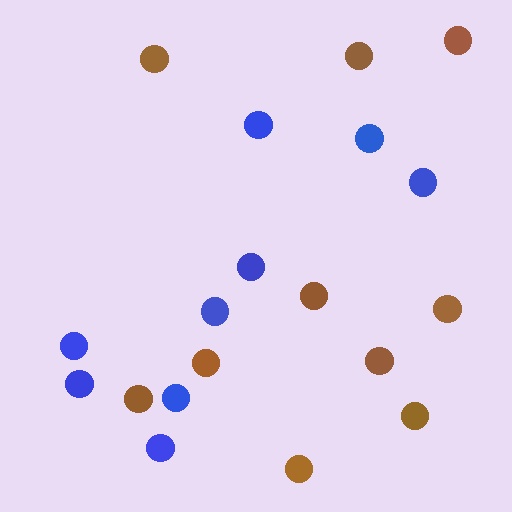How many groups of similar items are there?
There are 2 groups: one group of blue circles (9) and one group of brown circles (10).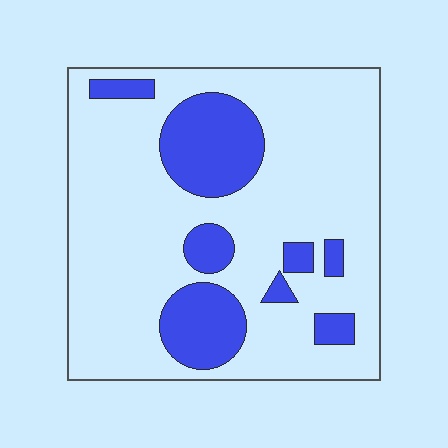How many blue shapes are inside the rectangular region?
8.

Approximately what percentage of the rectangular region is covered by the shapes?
Approximately 20%.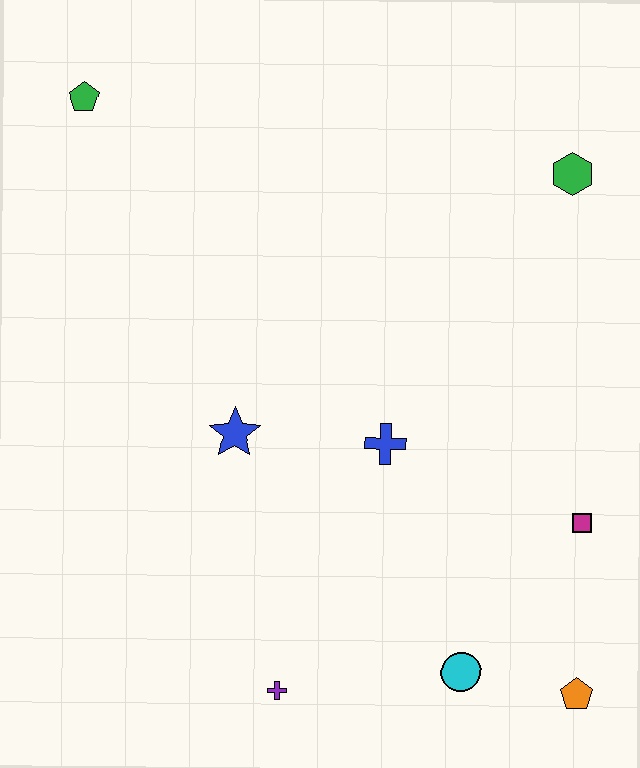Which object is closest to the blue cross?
The blue star is closest to the blue cross.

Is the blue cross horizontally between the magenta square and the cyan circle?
No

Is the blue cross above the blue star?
No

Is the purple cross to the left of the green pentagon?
No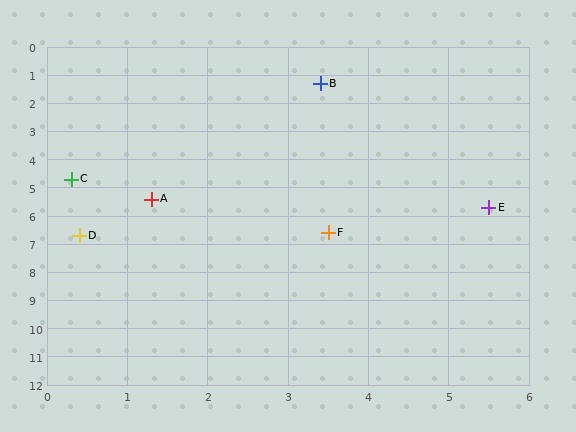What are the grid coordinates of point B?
Point B is at approximately (3.4, 1.3).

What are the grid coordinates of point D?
Point D is at approximately (0.4, 6.7).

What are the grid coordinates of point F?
Point F is at approximately (3.5, 6.6).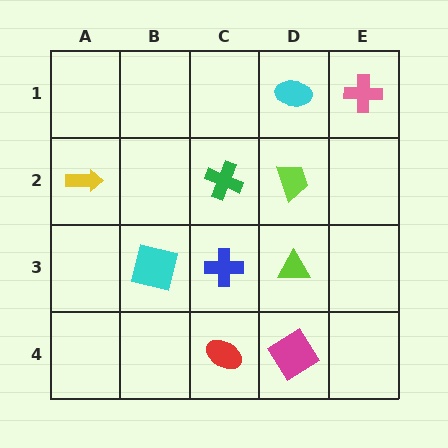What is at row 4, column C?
A red ellipse.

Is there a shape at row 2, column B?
No, that cell is empty.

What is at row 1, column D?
A cyan ellipse.